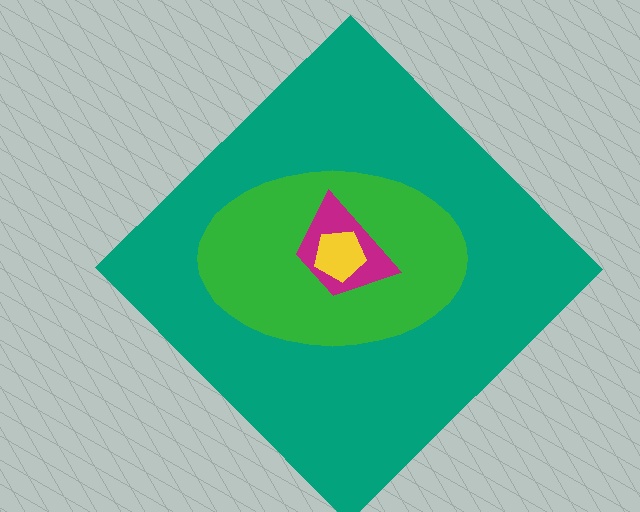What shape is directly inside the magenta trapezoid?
The yellow pentagon.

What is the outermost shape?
The teal diamond.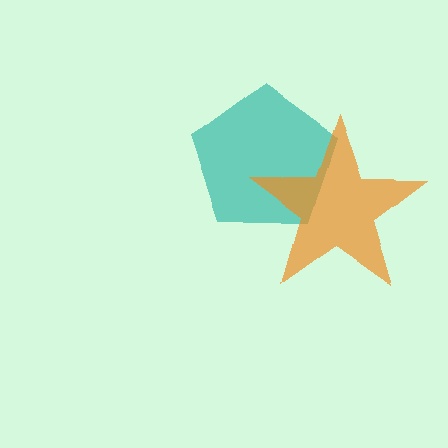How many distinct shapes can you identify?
There are 2 distinct shapes: a teal pentagon, an orange star.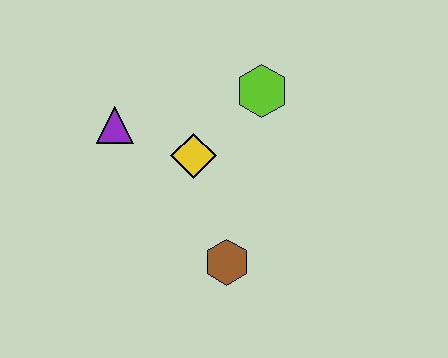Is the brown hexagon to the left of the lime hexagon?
Yes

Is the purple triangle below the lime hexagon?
Yes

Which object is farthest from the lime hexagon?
The brown hexagon is farthest from the lime hexagon.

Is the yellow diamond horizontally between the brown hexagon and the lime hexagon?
No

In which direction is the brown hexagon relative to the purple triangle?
The brown hexagon is below the purple triangle.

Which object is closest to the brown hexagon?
The yellow diamond is closest to the brown hexagon.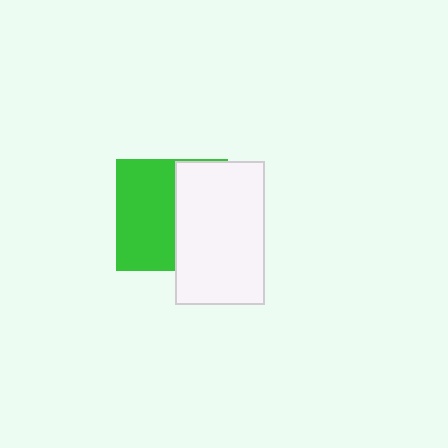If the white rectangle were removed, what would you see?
You would see the complete green square.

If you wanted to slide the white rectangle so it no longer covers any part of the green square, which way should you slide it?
Slide it right — that is the most direct way to separate the two shapes.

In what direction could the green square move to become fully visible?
The green square could move left. That would shift it out from behind the white rectangle entirely.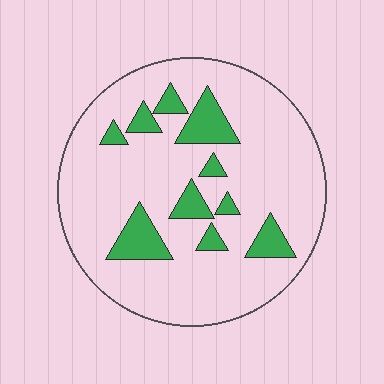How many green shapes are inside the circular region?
10.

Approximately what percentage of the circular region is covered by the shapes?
Approximately 15%.